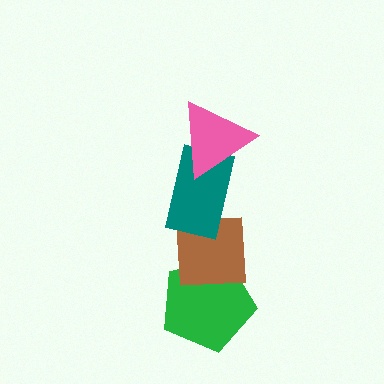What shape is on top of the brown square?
The teal rectangle is on top of the brown square.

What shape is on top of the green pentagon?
The brown square is on top of the green pentagon.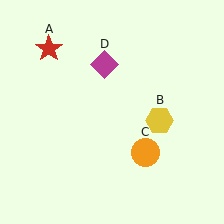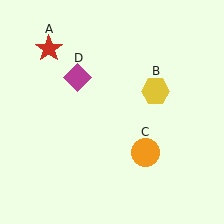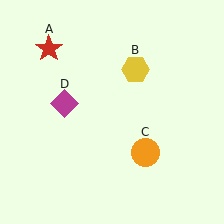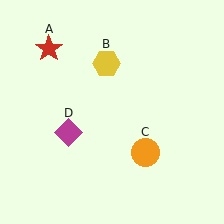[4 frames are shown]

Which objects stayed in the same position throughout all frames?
Red star (object A) and orange circle (object C) remained stationary.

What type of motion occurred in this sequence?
The yellow hexagon (object B), magenta diamond (object D) rotated counterclockwise around the center of the scene.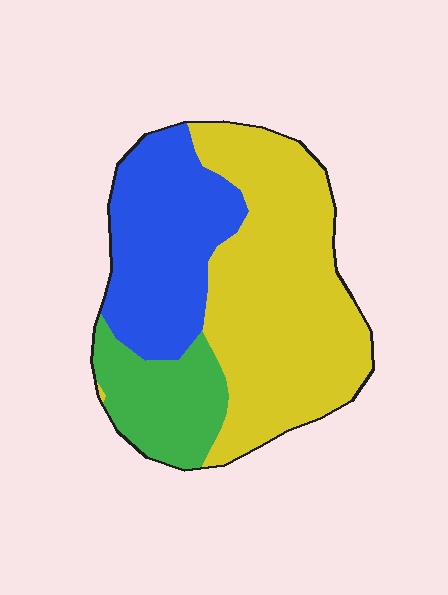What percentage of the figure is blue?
Blue takes up about one third (1/3) of the figure.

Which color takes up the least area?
Green, at roughly 15%.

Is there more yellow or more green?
Yellow.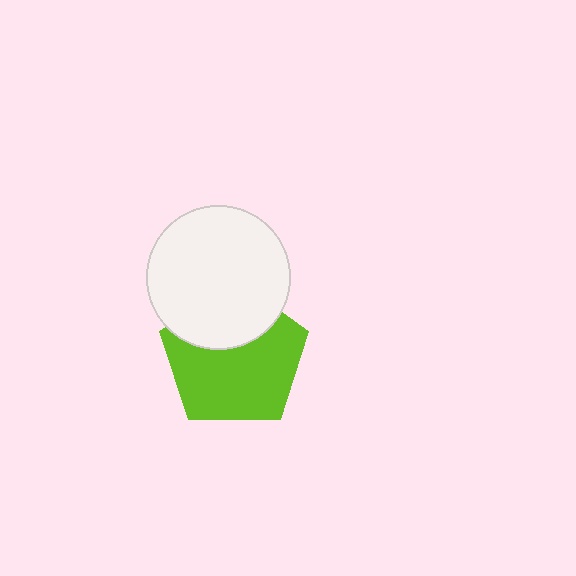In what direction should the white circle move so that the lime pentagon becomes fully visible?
The white circle should move up. That is the shortest direction to clear the overlap and leave the lime pentagon fully visible.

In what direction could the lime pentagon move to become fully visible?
The lime pentagon could move down. That would shift it out from behind the white circle entirely.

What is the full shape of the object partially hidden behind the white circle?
The partially hidden object is a lime pentagon.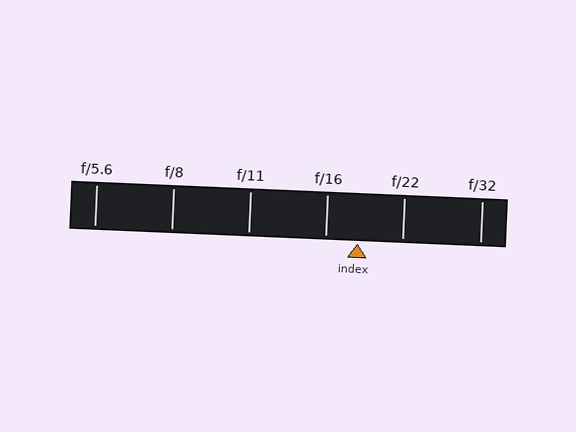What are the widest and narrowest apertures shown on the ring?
The widest aperture shown is f/5.6 and the narrowest is f/32.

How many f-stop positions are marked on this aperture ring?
There are 6 f-stop positions marked.